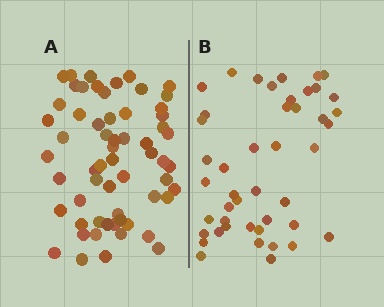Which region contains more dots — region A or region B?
Region A (the left region) has more dots.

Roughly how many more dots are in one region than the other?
Region A has approximately 15 more dots than region B.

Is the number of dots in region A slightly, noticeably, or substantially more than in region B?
Region A has noticeably more, but not dramatically so. The ratio is roughly 1.3 to 1.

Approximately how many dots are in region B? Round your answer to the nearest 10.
About 40 dots. (The exact count is 45, which rounds to 40.)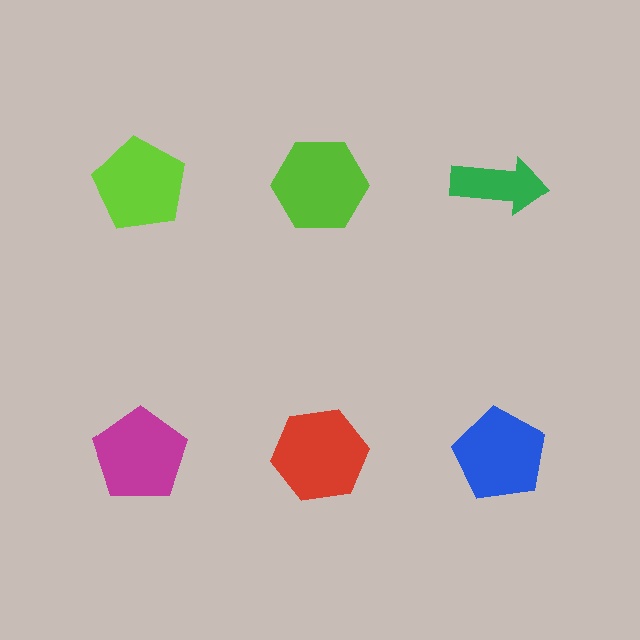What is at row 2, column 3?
A blue pentagon.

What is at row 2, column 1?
A magenta pentagon.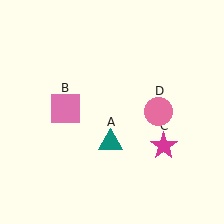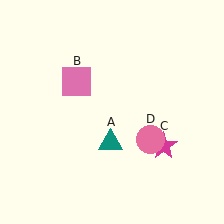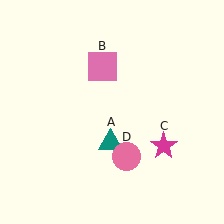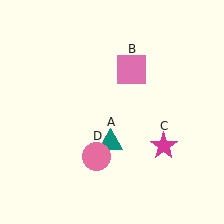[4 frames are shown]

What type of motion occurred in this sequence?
The pink square (object B), pink circle (object D) rotated clockwise around the center of the scene.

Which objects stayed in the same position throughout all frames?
Teal triangle (object A) and magenta star (object C) remained stationary.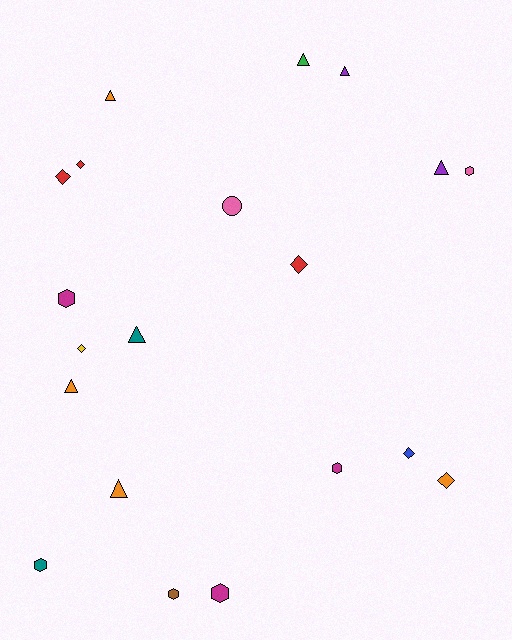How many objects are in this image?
There are 20 objects.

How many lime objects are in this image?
There are no lime objects.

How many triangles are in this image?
There are 7 triangles.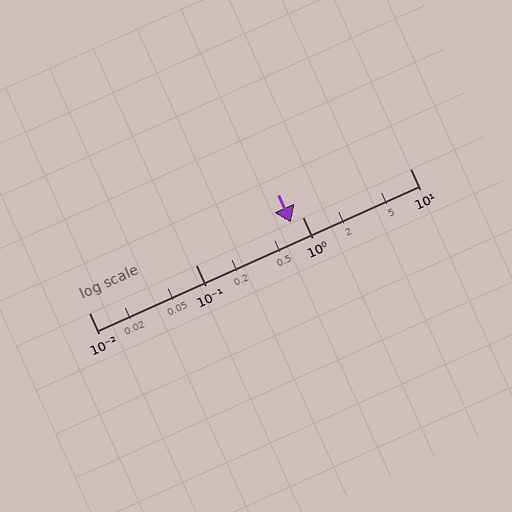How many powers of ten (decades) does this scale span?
The scale spans 3 decades, from 0.01 to 10.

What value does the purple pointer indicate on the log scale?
The pointer indicates approximately 0.77.